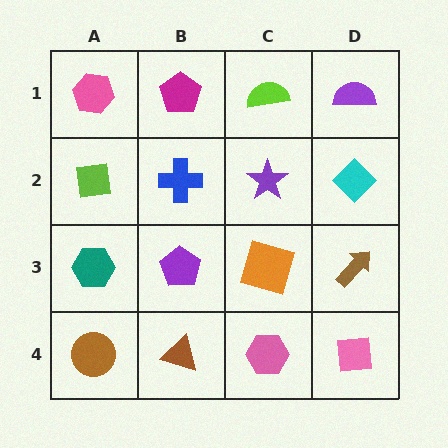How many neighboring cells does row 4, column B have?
3.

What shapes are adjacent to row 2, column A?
A pink hexagon (row 1, column A), a teal hexagon (row 3, column A), a blue cross (row 2, column B).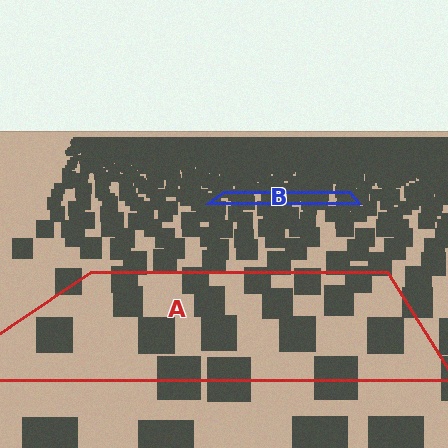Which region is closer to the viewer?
Region A is closer. The texture elements there are larger and more spread out.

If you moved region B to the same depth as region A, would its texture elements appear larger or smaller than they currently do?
They would appear larger. At a closer depth, the same texture elements are projected at a bigger on-screen size.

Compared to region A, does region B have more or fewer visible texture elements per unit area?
Region B has more texture elements per unit area — they are packed more densely because it is farther away.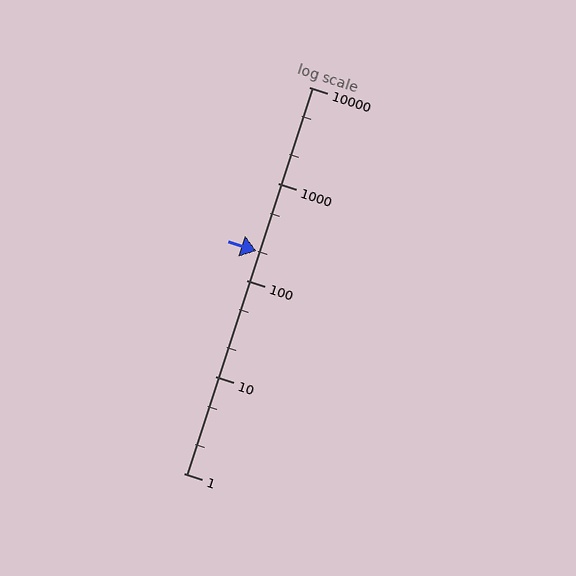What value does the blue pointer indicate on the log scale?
The pointer indicates approximately 200.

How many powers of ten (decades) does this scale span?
The scale spans 4 decades, from 1 to 10000.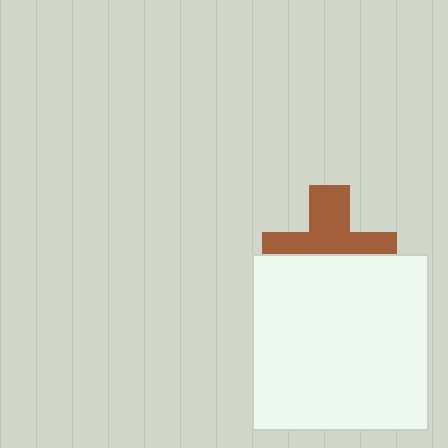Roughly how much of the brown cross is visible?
About half of it is visible (roughly 51%).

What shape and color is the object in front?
The object in front is a white square.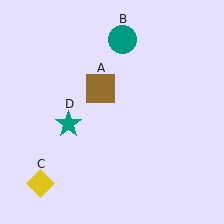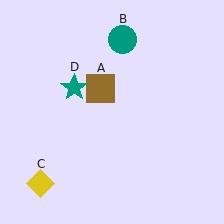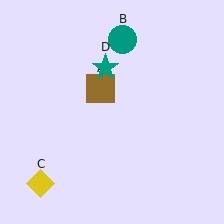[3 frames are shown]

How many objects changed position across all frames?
1 object changed position: teal star (object D).